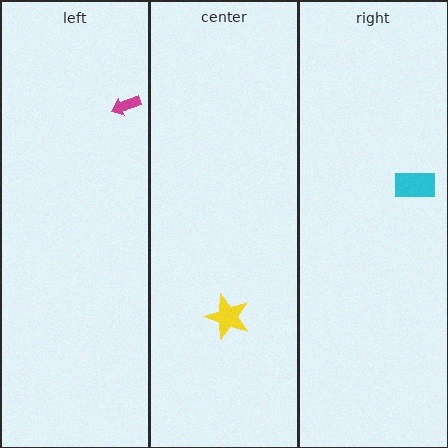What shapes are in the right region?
The cyan rectangle.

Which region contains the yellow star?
The center region.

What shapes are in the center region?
The yellow star.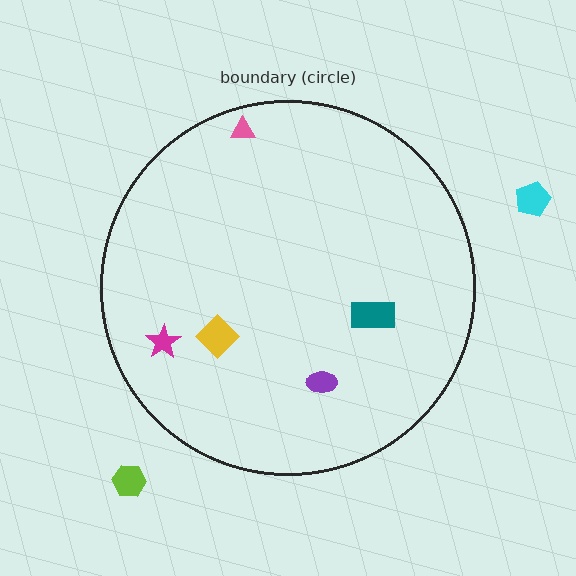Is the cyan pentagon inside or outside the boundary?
Outside.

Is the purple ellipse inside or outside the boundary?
Inside.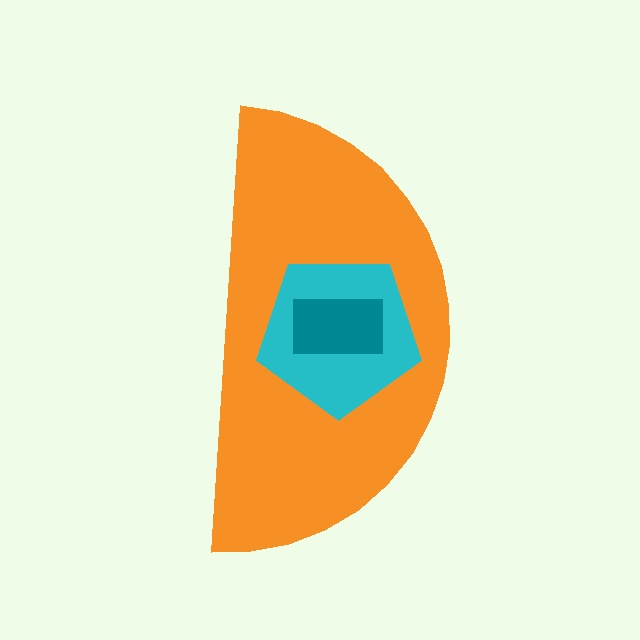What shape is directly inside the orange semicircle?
The cyan pentagon.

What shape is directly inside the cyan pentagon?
The teal rectangle.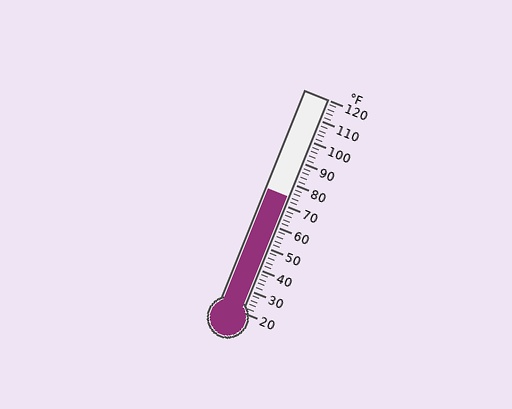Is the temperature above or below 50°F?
The temperature is above 50°F.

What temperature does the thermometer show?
The thermometer shows approximately 74°F.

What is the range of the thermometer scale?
The thermometer scale ranges from 20°F to 120°F.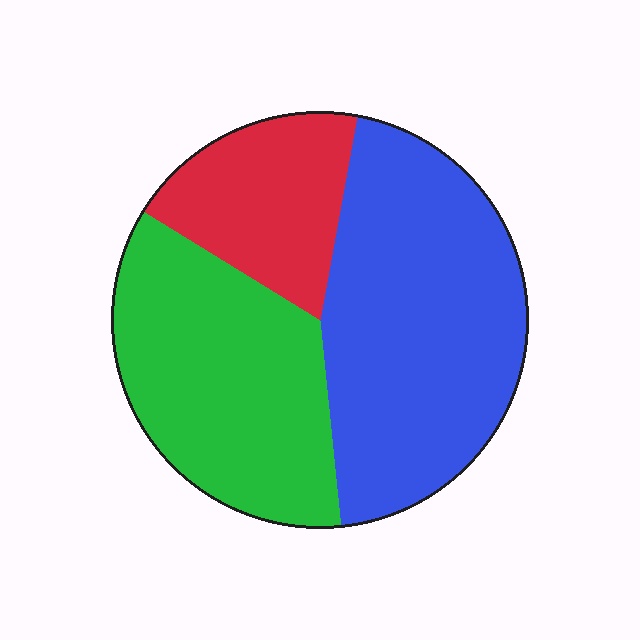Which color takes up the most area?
Blue, at roughly 45%.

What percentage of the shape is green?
Green covers around 35% of the shape.